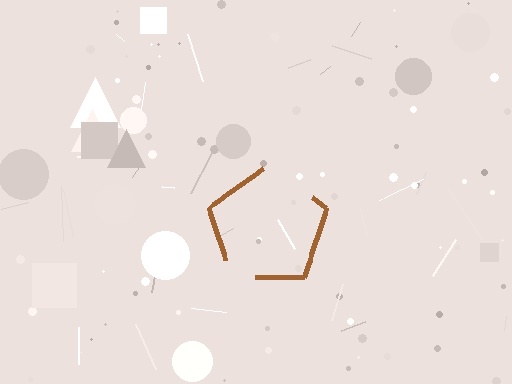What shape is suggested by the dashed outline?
The dashed outline suggests a pentagon.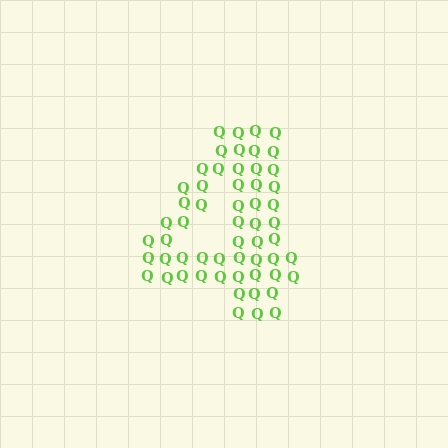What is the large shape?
The large shape is the digit 4.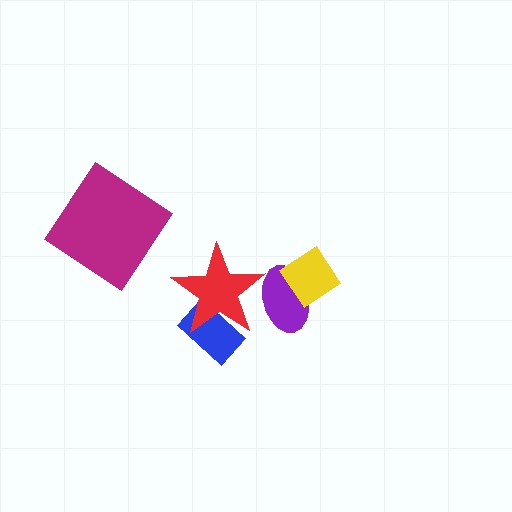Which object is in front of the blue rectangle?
The red star is in front of the blue rectangle.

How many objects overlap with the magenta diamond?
0 objects overlap with the magenta diamond.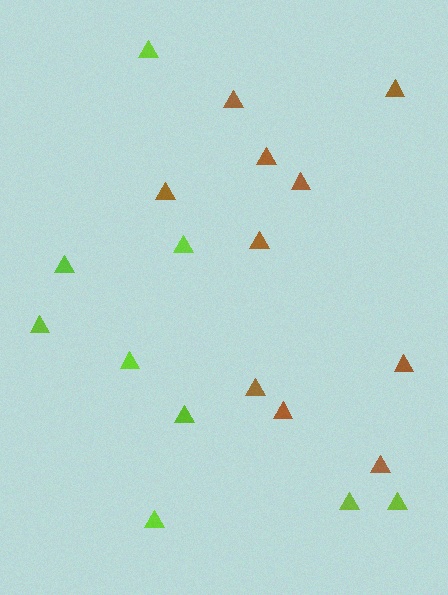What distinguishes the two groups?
There are 2 groups: one group of brown triangles (10) and one group of lime triangles (9).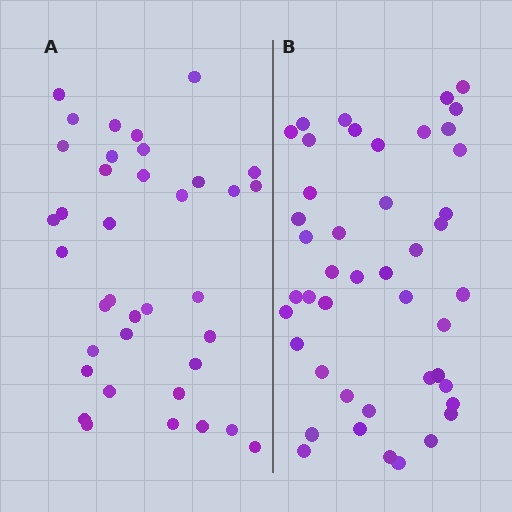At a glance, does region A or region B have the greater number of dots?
Region B (the right region) has more dots.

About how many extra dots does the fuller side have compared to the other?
Region B has roughly 8 or so more dots than region A.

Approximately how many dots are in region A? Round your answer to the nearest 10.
About 40 dots. (The exact count is 37, which rounds to 40.)